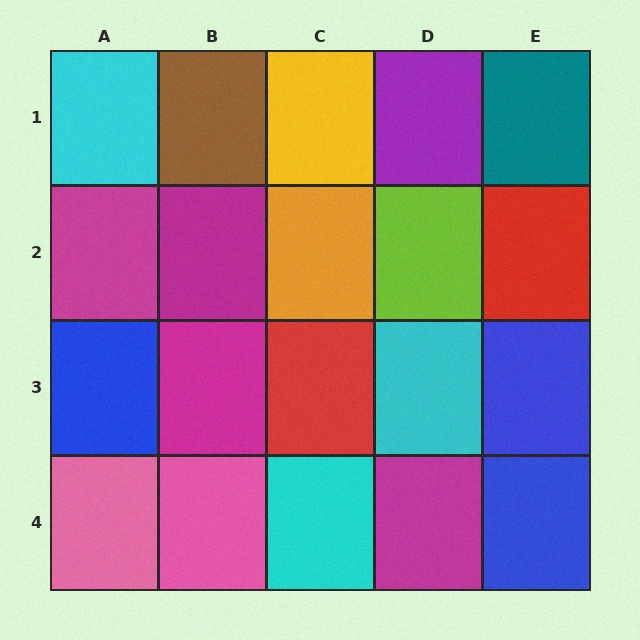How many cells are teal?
1 cell is teal.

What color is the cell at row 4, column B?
Pink.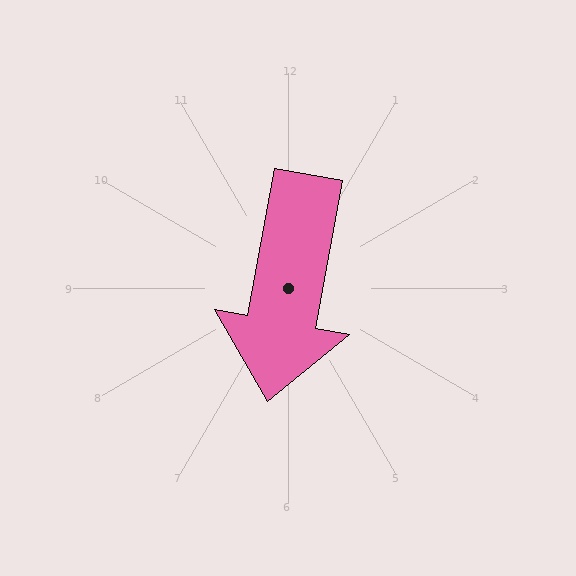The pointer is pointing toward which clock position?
Roughly 6 o'clock.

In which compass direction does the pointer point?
South.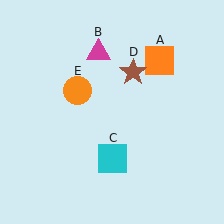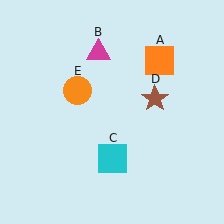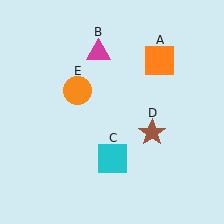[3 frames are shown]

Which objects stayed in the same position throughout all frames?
Orange square (object A) and magenta triangle (object B) and cyan square (object C) and orange circle (object E) remained stationary.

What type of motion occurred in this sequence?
The brown star (object D) rotated clockwise around the center of the scene.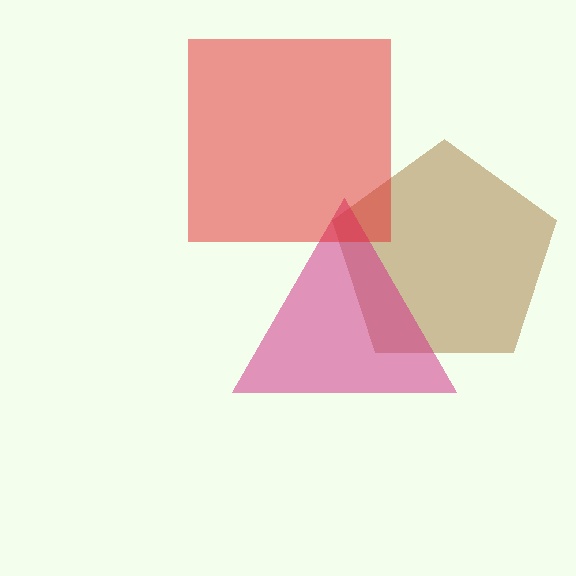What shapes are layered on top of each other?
The layered shapes are: a brown pentagon, a magenta triangle, a red square.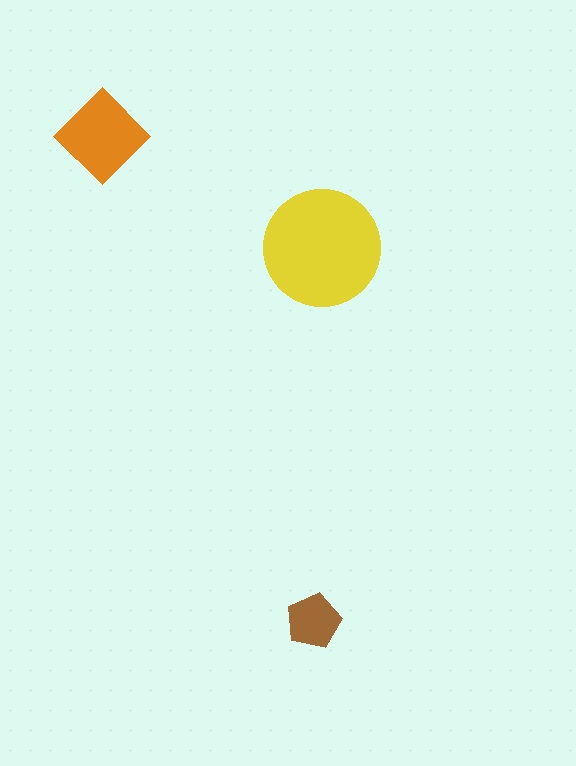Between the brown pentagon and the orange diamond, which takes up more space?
The orange diamond.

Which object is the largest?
The yellow circle.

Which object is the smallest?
The brown pentagon.